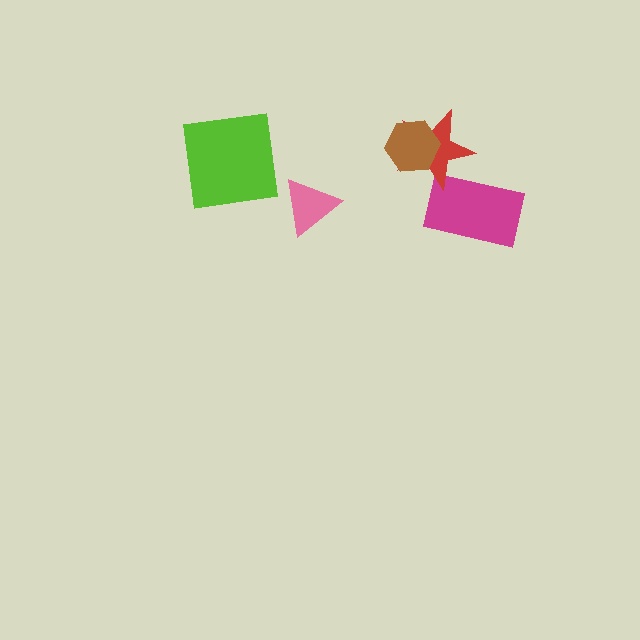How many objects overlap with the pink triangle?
0 objects overlap with the pink triangle.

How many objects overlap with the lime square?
0 objects overlap with the lime square.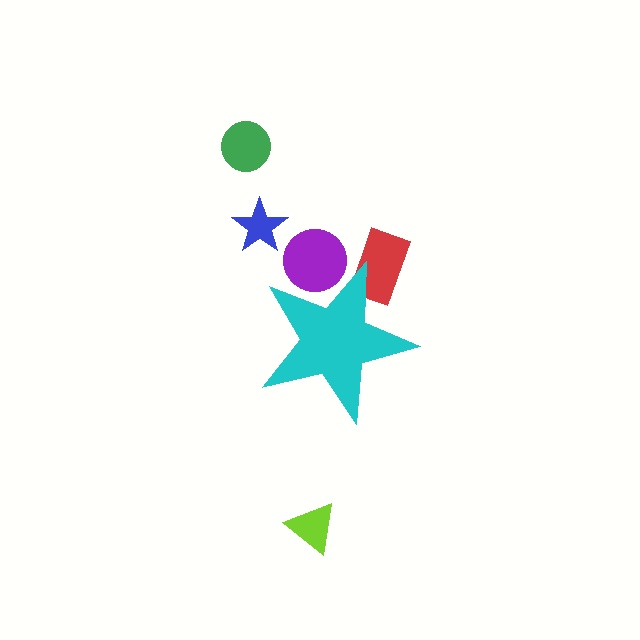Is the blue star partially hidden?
No, the blue star is fully visible.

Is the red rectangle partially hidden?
Yes, the red rectangle is partially hidden behind the cyan star.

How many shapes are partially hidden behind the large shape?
2 shapes are partially hidden.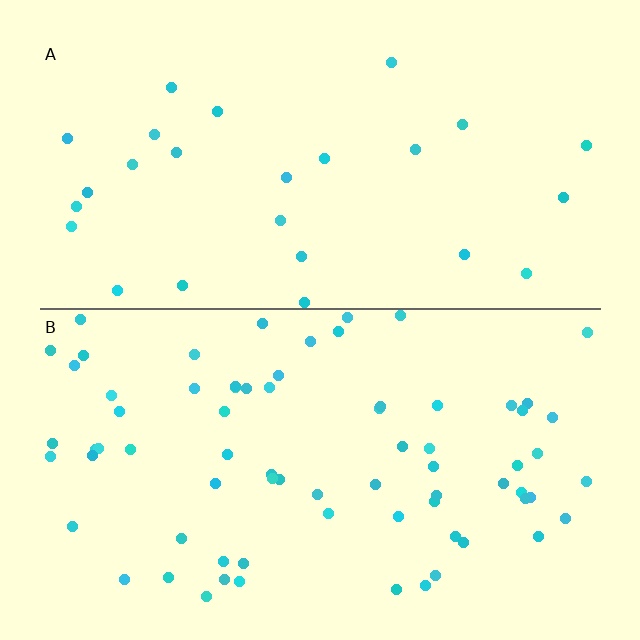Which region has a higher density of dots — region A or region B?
B (the bottom).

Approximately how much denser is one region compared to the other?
Approximately 2.8× — region B over region A.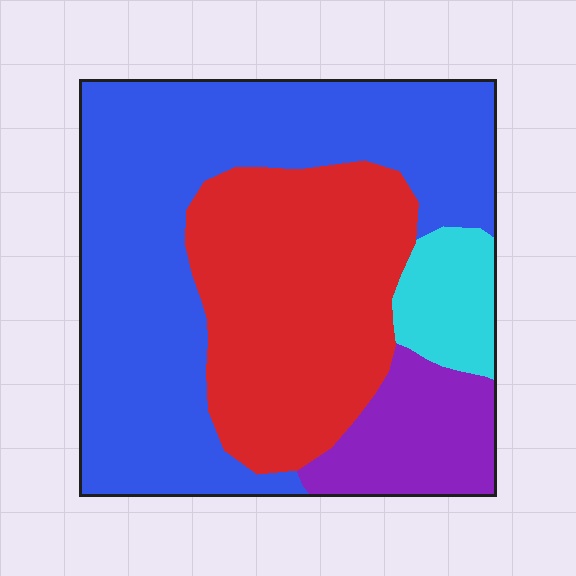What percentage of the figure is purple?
Purple takes up less than a sixth of the figure.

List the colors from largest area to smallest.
From largest to smallest: blue, red, purple, cyan.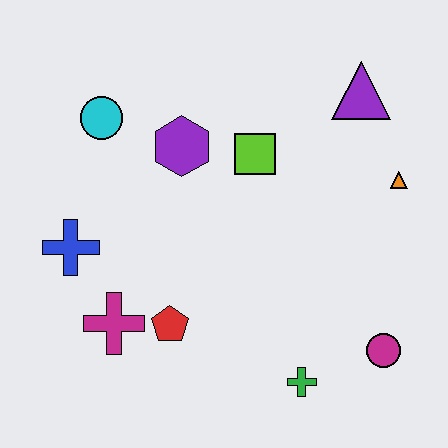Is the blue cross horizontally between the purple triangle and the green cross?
No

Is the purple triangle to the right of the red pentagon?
Yes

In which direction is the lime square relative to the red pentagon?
The lime square is above the red pentagon.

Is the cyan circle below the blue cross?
No